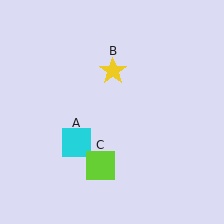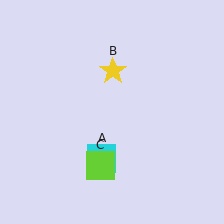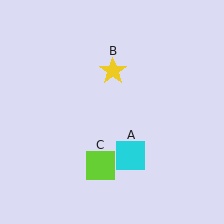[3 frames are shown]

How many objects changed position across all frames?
1 object changed position: cyan square (object A).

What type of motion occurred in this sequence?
The cyan square (object A) rotated counterclockwise around the center of the scene.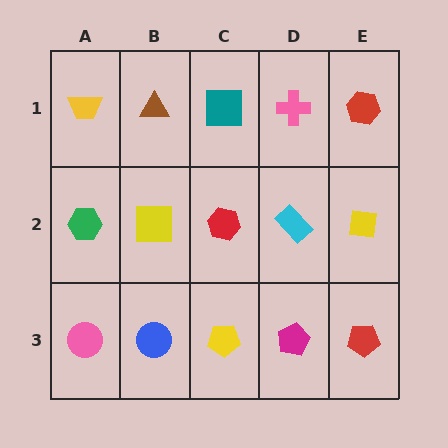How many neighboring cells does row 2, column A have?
3.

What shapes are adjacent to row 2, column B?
A brown triangle (row 1, column B), a blue circle (row 3, column B), a green hexagon (row 2, column A), a red hexagon (row 2, column C).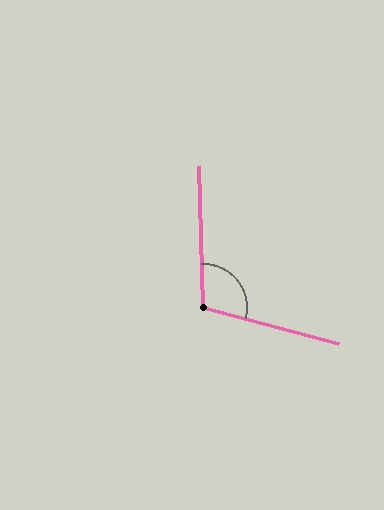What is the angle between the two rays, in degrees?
Approximately 106 degrees.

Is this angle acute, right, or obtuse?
It is obtuse.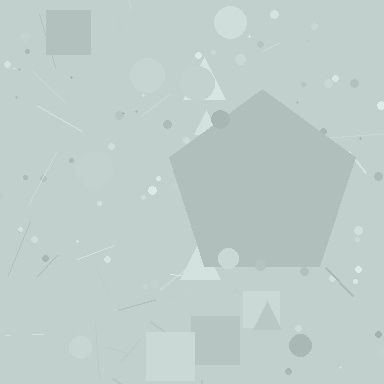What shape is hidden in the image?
A pentagon is hidden in the image.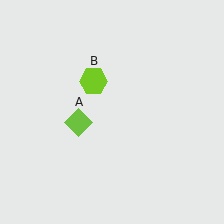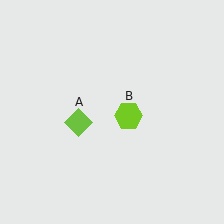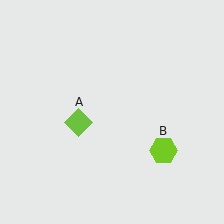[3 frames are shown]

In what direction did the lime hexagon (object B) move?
The lime hexagon (object B) moved down and to the right.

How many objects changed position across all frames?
1 object changed position: lime hexagon (object B).